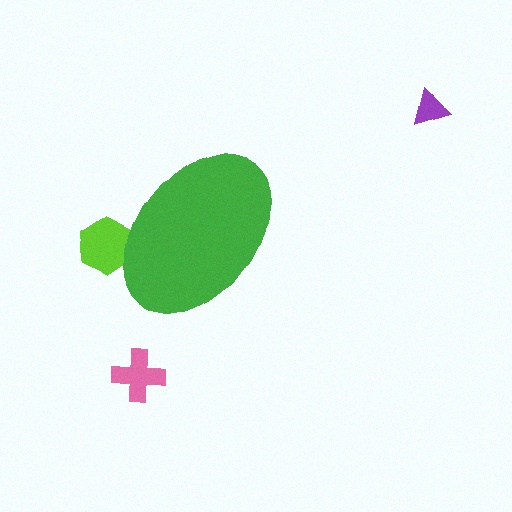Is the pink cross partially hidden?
No, the pink cross is fully visible.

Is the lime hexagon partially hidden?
Yes, the lime hexagon is partially hidden behind the green ellipse.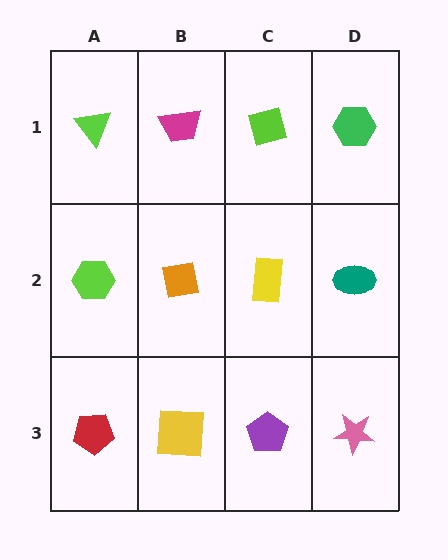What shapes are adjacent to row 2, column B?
A magenta trapezoid (row 1, column B), a yellow square (row 3, column B), a lime hexagon (row 2, column A), a yellow rectangle (row 2, column C).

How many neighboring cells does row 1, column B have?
3.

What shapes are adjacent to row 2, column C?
A lime square (row 1, column C), a purple pentagon (row 3, column C), an orange square (row 2, column B), a teal ellipse (row 2, column D).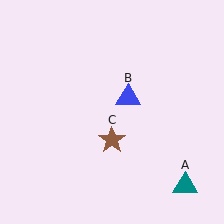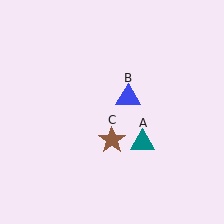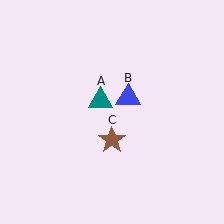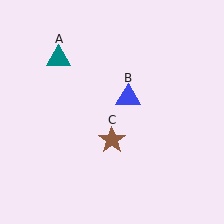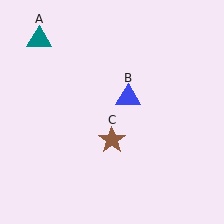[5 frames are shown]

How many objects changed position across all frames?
1 object changed position: teal triangle (object A).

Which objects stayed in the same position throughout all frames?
Blue triangle (object B) and brown star (object C) remained stationary.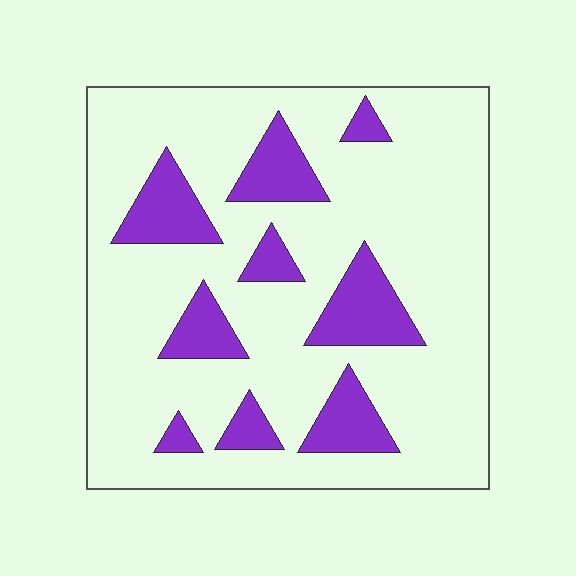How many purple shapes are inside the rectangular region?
9.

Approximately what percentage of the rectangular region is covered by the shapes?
Approximately 20%.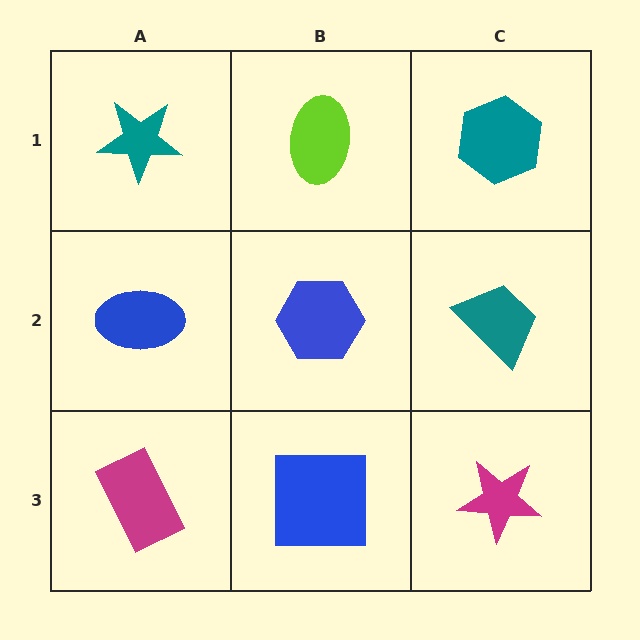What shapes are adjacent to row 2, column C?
A teal hexagon (row 1, column C), a magenta star (row 3, column C), a blue hexagon (row 2, column B).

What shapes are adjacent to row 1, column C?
A teal trapezoid (row 2, column C), a lime ellipse (row 1, column B).